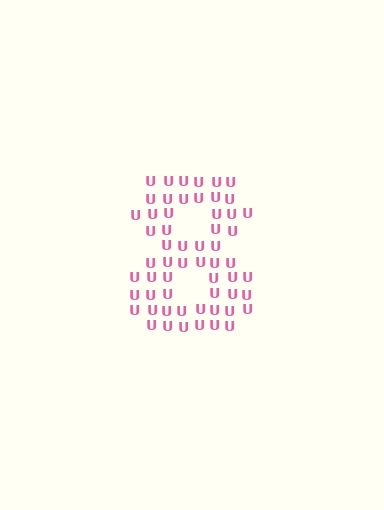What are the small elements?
The small elements are letter U's.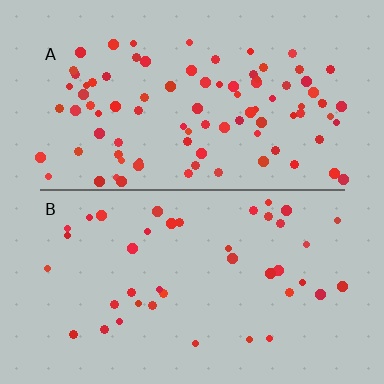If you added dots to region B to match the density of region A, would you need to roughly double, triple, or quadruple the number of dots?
Approximately double.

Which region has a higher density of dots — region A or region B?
A (the top).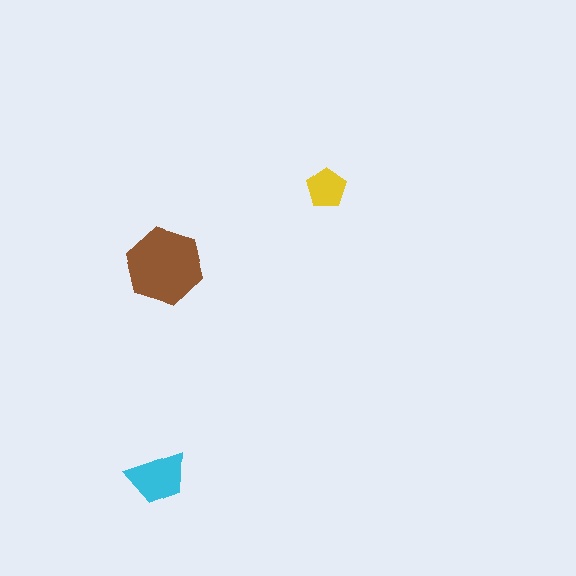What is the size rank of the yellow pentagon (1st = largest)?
3rd.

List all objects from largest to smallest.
The brown hexagon, the cyan trapezoid, the yellow pentagon.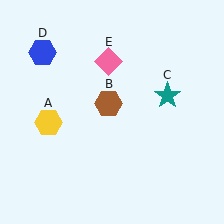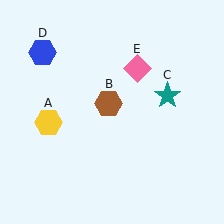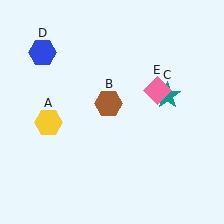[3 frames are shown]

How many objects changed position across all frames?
1 object changed position: pink diamond (object E).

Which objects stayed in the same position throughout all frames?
Yellow hexagon (object A) and brown hexagon (object B) and teal star (object C) and blue hexagon (object D) remained stationary.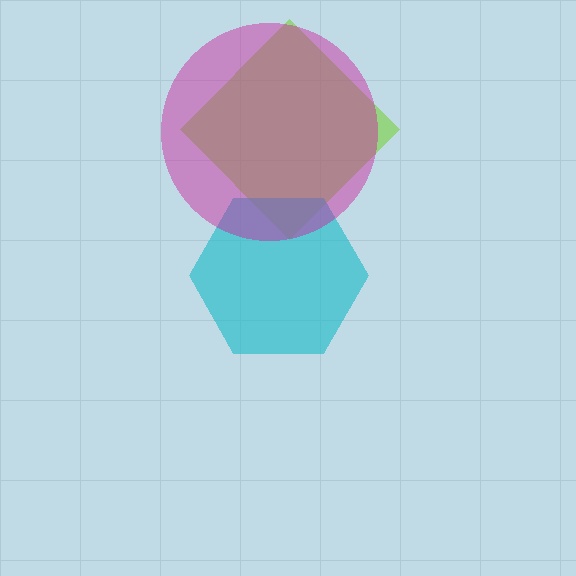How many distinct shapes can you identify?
There are 3 distinct shapes: a lime diamond, a cyan hexagon, a magenta circle.